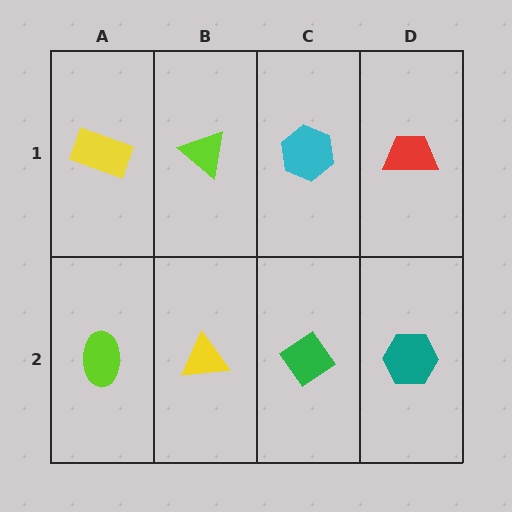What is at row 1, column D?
A red trapezoid.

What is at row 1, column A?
A yellow rectangle.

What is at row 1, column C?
A cyan hexagon.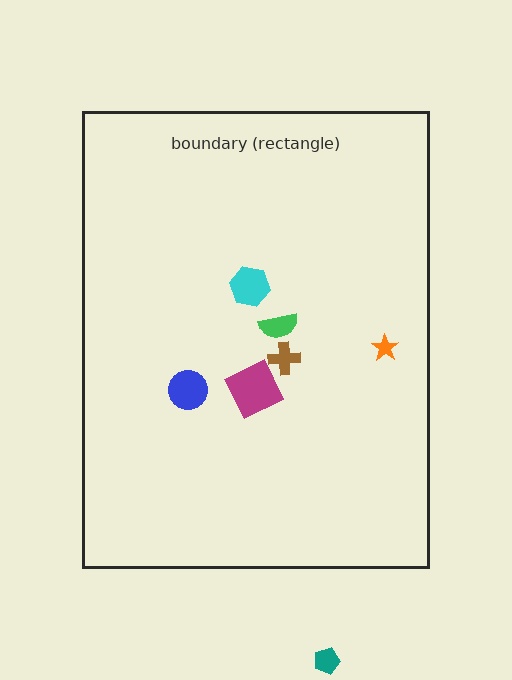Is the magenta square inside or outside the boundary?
Inside.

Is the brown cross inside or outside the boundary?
Inside.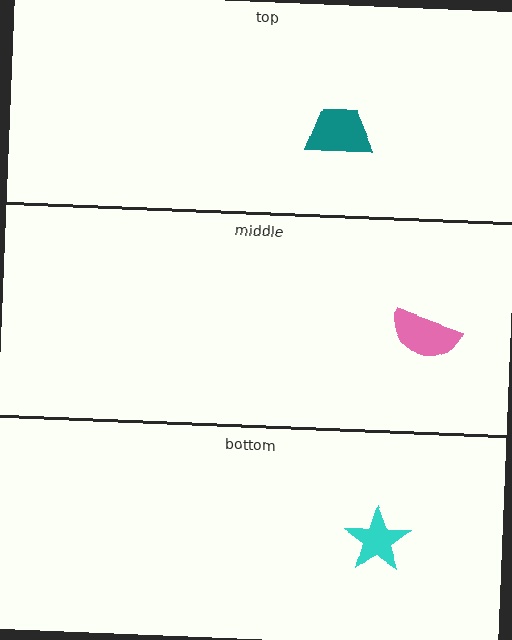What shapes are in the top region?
The teal trapezoid.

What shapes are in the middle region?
The pink semicircle.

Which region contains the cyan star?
The bottom region.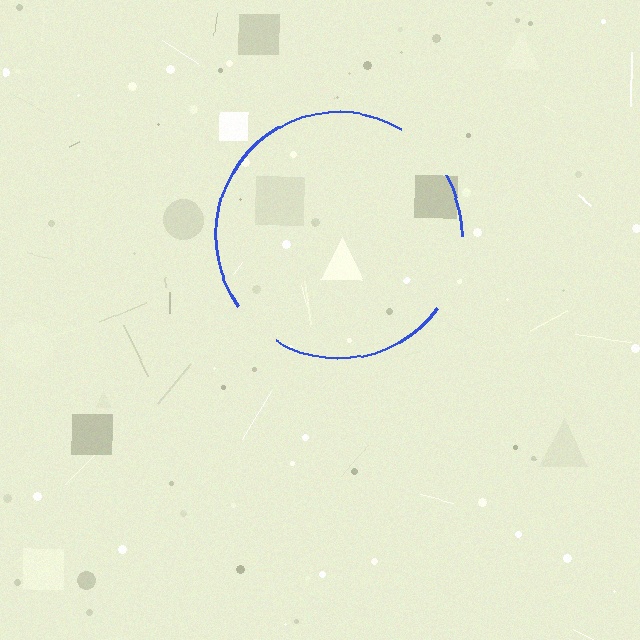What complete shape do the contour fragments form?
The contour fragments form a circle.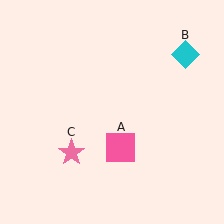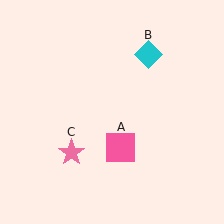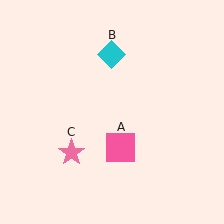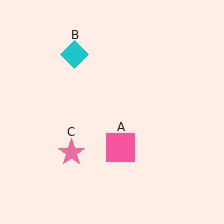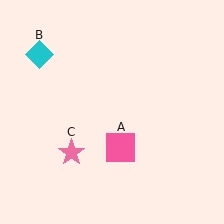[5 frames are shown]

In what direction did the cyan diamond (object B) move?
The cyan diamond (object B) moved left.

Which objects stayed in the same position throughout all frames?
Pink square (object A) and pink star (object C) remained stationary.